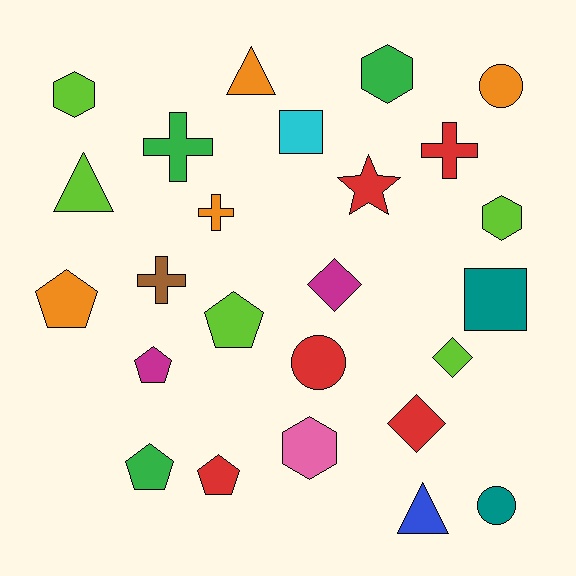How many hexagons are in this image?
There are 4 hexagons.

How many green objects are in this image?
There are 3 green objects.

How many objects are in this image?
There are 25 objects.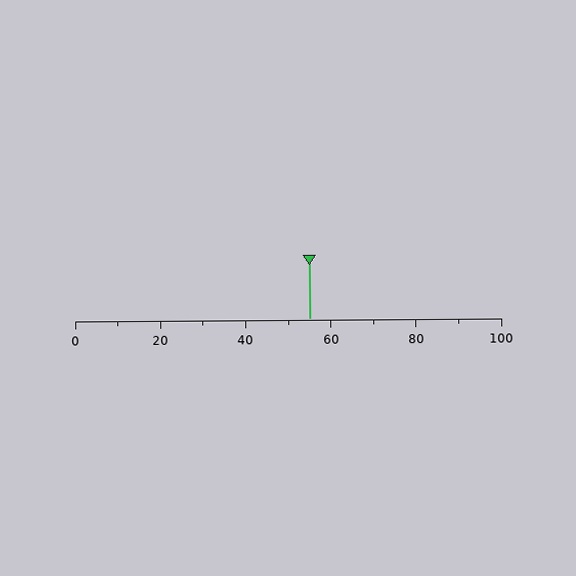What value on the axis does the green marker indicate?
The marker indicates approximately 55.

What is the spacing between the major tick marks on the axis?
The major ticks are spaced 20 apart.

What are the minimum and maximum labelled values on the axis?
The axis runs from 0 to 100.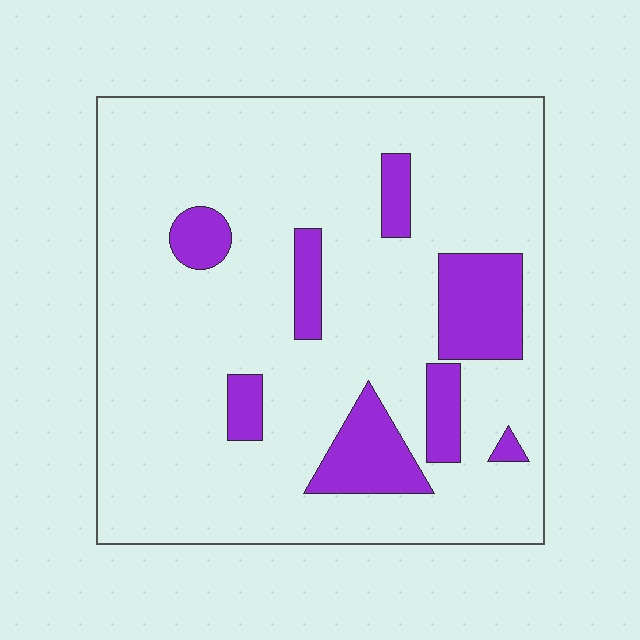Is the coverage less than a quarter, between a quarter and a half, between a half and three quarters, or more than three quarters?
Less than a quarter.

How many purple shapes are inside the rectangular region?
8.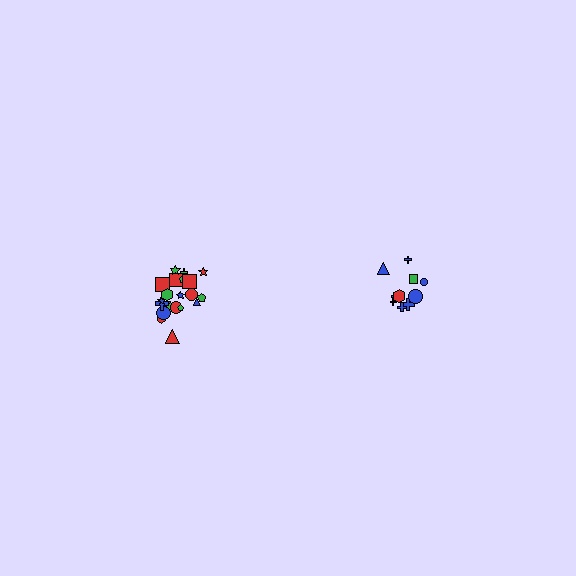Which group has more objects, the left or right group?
The left group.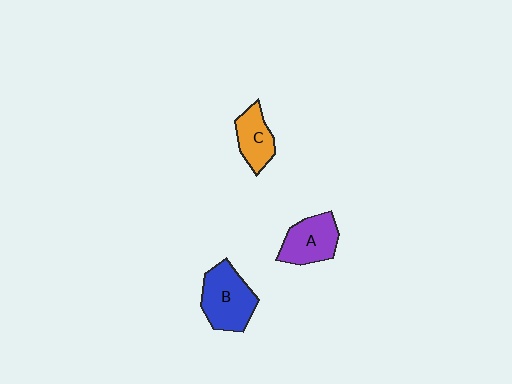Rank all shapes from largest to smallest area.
From largest to smallest: B (blue), A (purple), C (orange).